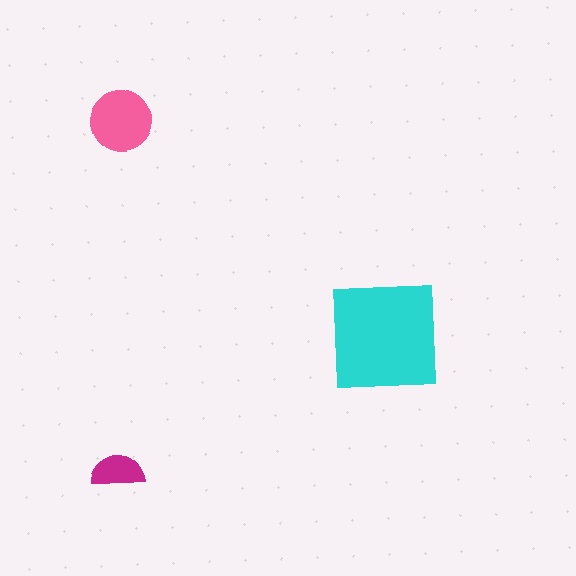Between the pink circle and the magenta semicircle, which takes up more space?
The pink circle.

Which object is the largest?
The cyan square.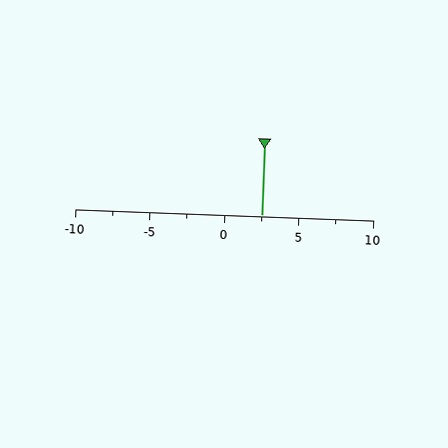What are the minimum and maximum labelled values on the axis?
The axis runs from -10 to 10.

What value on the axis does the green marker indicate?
The marker indicates approximately 2.5.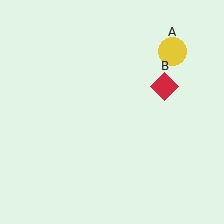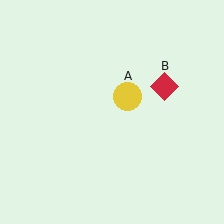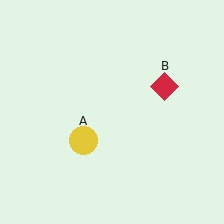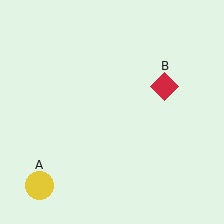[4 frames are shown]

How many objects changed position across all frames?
1 object changed position: yellow circle (object A).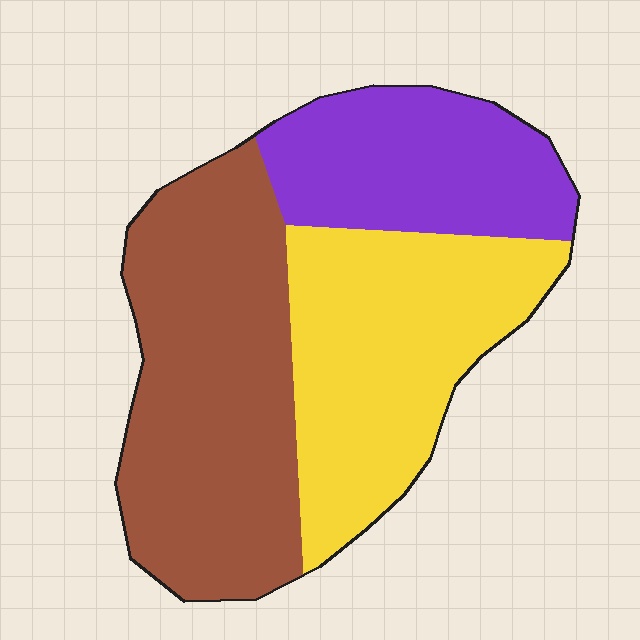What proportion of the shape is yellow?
Yellow takes up between a quarter and a half of the shape.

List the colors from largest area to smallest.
From largest to smallest: brown, yellow, purple.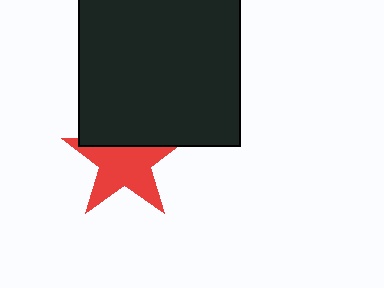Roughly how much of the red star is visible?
Most of it is visible (roughly 67%).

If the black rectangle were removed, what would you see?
You would see the complete red star.